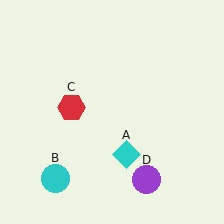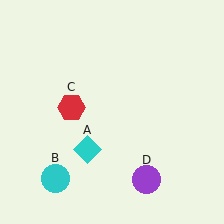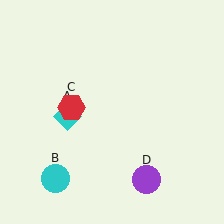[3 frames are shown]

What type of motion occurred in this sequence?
The cyan diamond (object A) rotated clockwise around the center of the scene.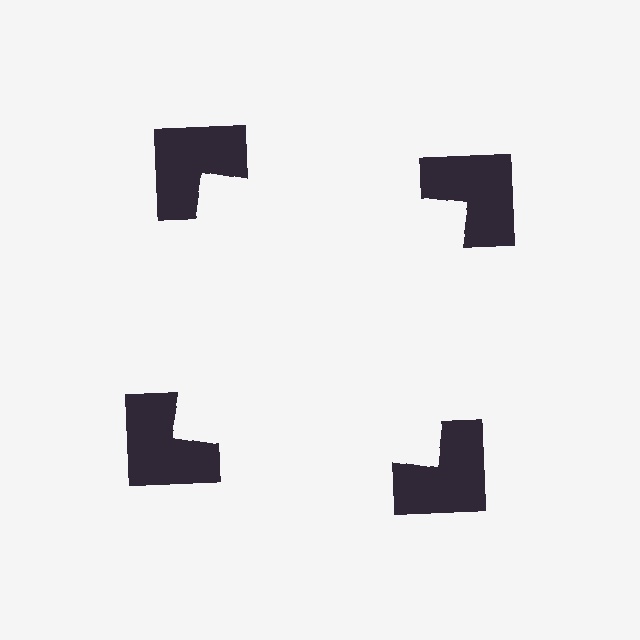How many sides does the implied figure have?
4 sides.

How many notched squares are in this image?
There are 4 — one at each vertex of the illusory square.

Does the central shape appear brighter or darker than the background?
It typically appears slightly brighter than the background, even though no actual brightness change is drawn.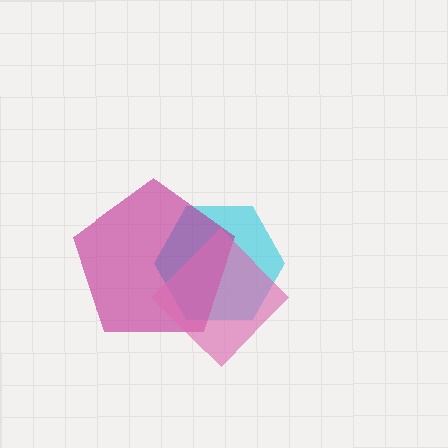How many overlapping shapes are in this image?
There are 3 overlapping shapes in the image.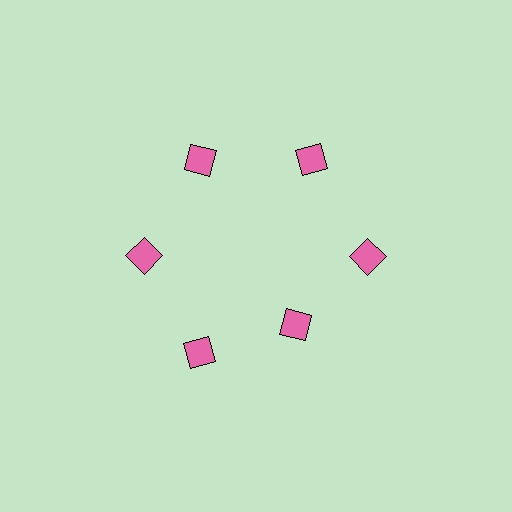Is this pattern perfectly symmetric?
No. The 6 pink diamonds are arranged in a ring, but one element near the 5 o'clock position is pulled inward toward the center, breaking the 6-fold rotational symmetry.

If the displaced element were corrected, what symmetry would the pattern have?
It would have 6-fold rotational symmetry — the pattern would map onto itself every 60 degrees.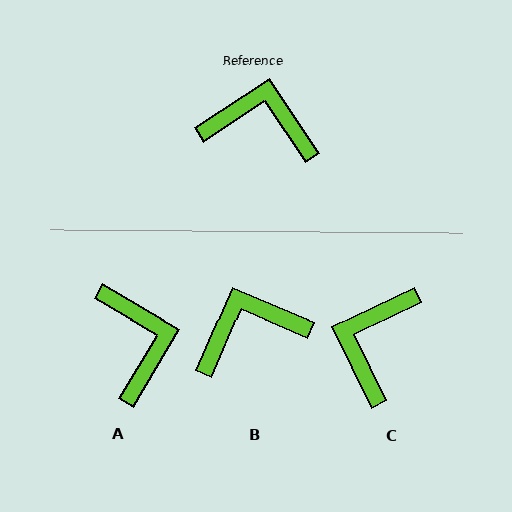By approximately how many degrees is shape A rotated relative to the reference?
Approximately 64 degrees clockwise.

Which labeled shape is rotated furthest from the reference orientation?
C, about 83 degrees away.